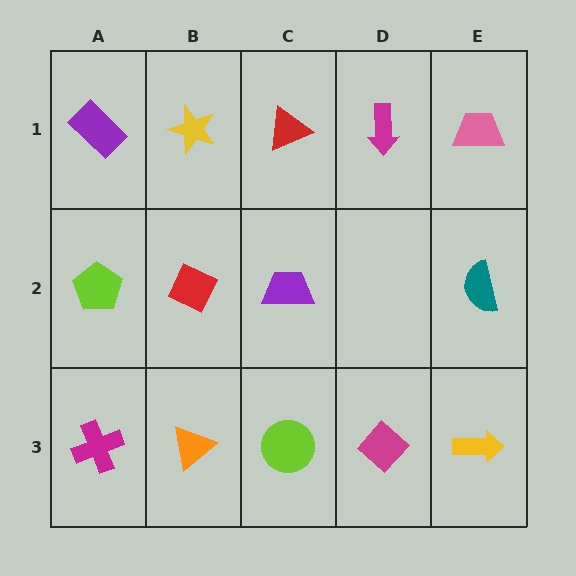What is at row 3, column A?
A magenta cross.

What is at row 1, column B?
A yellow star.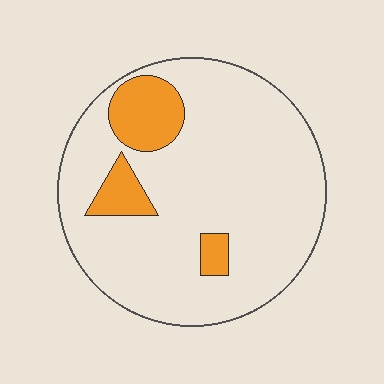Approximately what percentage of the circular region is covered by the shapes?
Approximately 15%.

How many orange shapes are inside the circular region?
3.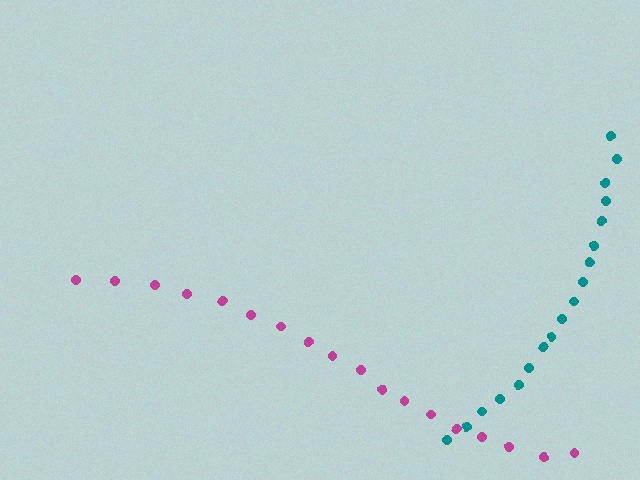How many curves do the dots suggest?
There are 2 distinct paths.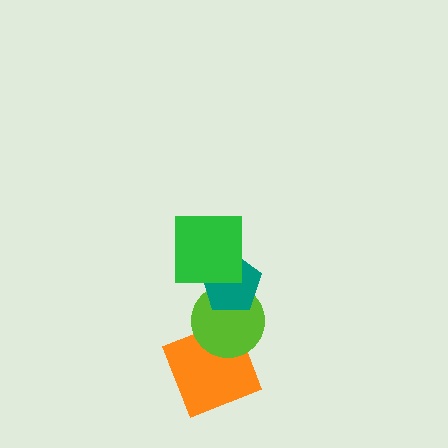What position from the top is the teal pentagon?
The teal pentagon is 2nd from the top.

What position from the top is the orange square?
The orange square is 4th from the top.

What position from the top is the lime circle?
The lime circle is 3rd from the top.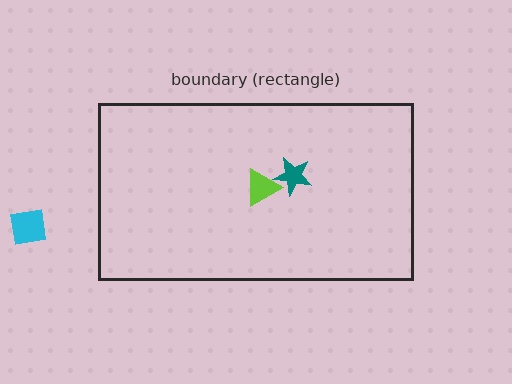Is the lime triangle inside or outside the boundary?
Inside.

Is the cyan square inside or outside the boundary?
Outside.